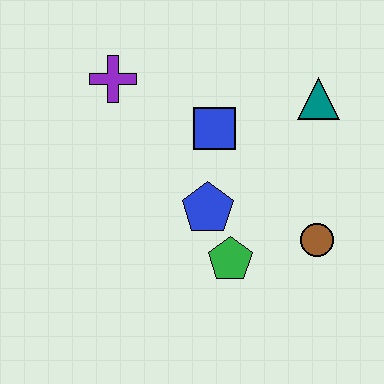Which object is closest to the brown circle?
The green pentagon is closest to the brown circle.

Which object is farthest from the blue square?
The brown circle is farthest from the blue square.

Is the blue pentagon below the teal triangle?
Yes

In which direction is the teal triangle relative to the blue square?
The teal triangle is to the right of the blue square.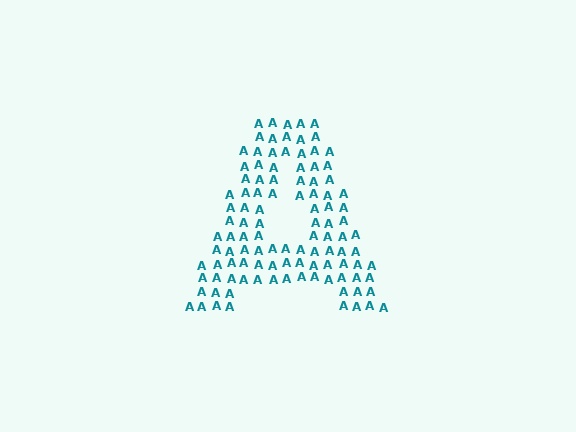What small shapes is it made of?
It is made of small letter A's.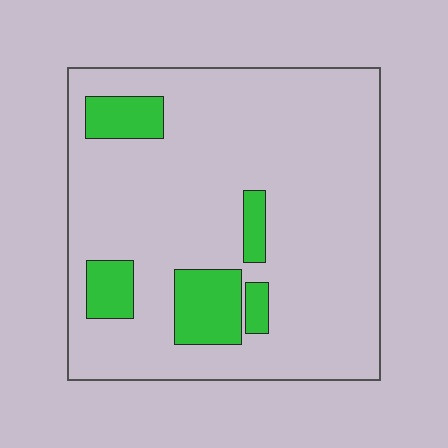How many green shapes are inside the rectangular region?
5.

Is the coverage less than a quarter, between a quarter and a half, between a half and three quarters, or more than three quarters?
Less than a quarter.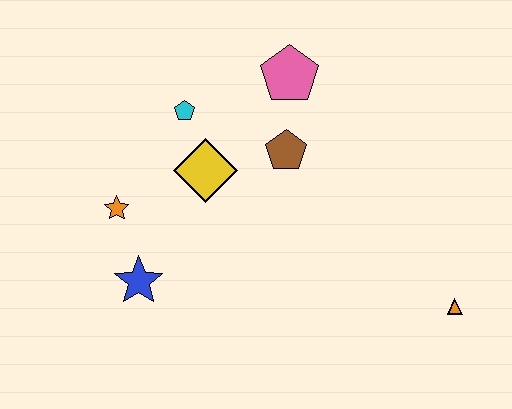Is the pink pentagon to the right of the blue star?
Yes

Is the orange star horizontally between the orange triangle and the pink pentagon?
No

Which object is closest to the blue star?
The orange star is closest to the blue star.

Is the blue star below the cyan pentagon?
Yes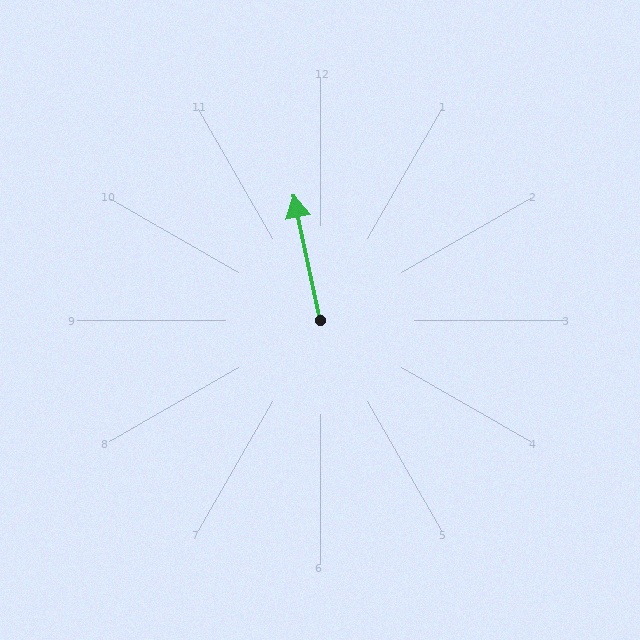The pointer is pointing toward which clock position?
Roughly 12 o'clock.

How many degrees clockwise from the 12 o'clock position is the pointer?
Approximately 348 degrees.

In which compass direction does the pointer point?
North.